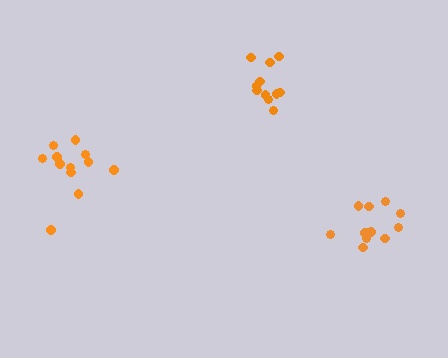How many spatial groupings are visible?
There are 3 spatial groupings.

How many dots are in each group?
Group 1: 12 dots, Group 2: 11 dots, Group 3: 12 dots (35 total).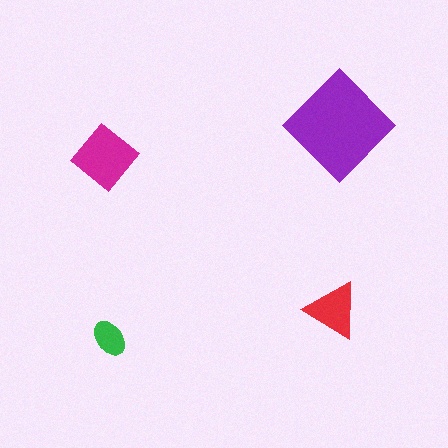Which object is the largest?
The purple diamond.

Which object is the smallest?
The green ellipse.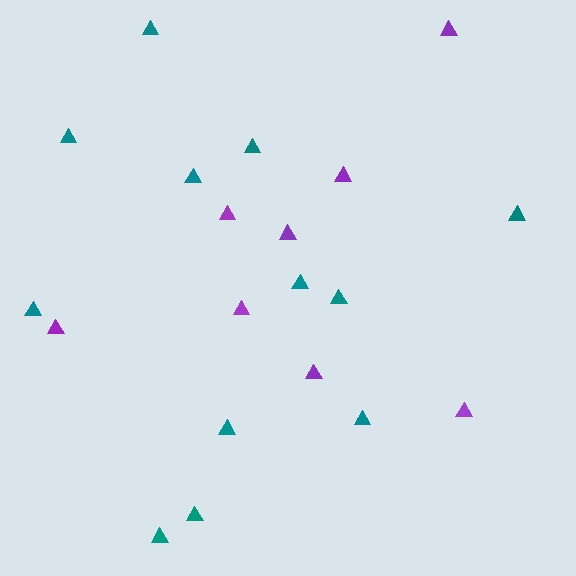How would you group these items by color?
There are 2 groups: one group of purple triangles (8) and one group of teal triangles (12).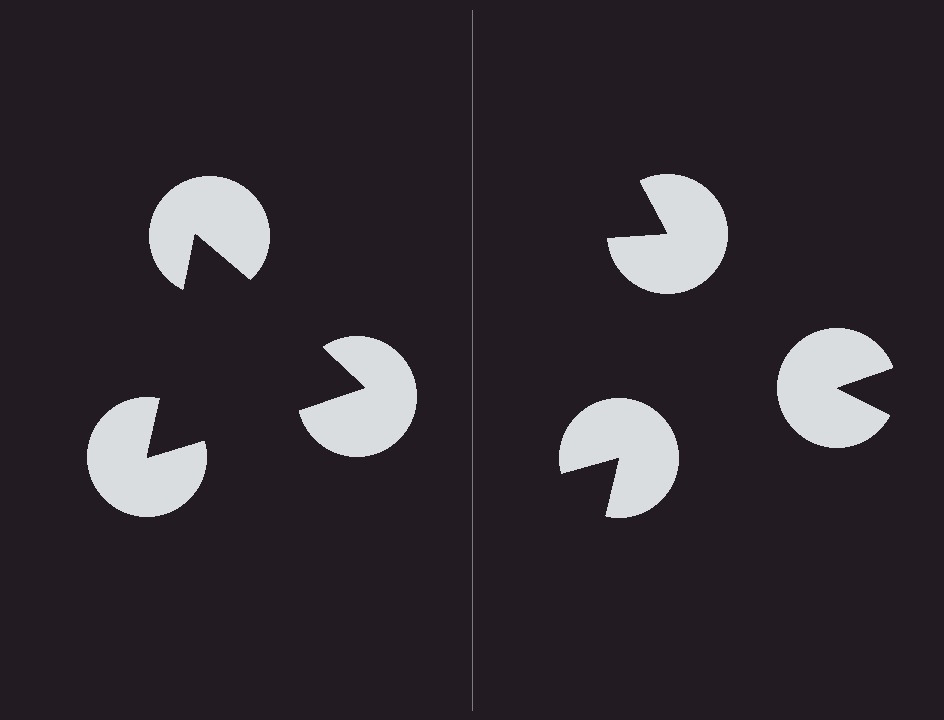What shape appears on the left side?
An illusory triangle.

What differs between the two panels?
The pac-man discs are positioned identically on both sides; only the wedge orientations differ. On the left they align to a triangle; on the right they are misaligned.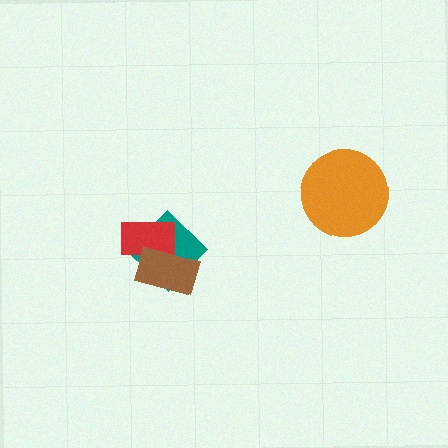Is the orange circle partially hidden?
No, no other shape covers it.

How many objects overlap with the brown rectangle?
2 objects overlap with the brown rectangle.